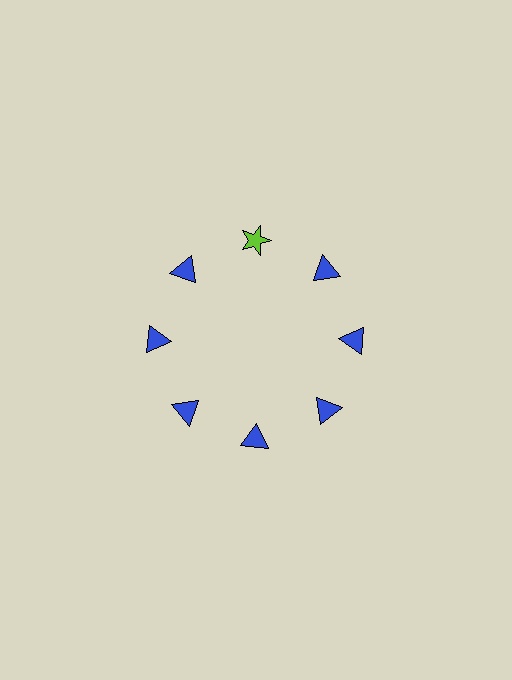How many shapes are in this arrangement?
There are 8 shapes arranged in a ring pattern.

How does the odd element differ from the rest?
It differs in both color (lime instead of blue) and shape (star instead of triangle).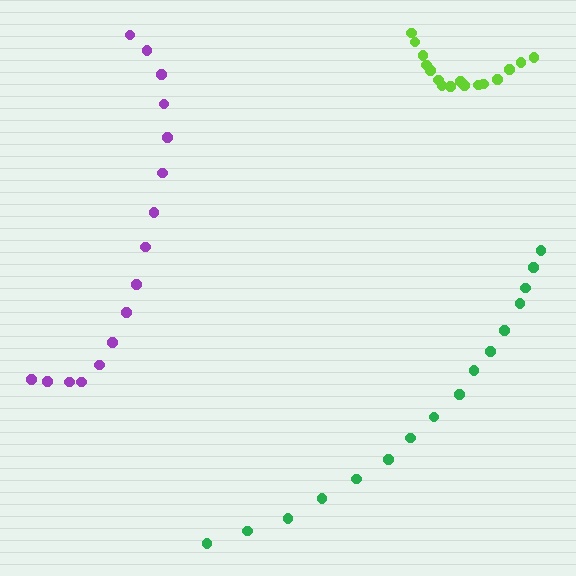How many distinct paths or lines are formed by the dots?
There are 3 distinct paths.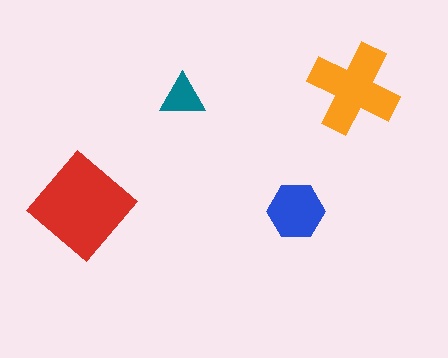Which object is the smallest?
The teal triangle.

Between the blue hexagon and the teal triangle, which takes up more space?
The blue hexagon.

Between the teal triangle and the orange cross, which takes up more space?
The orange cross.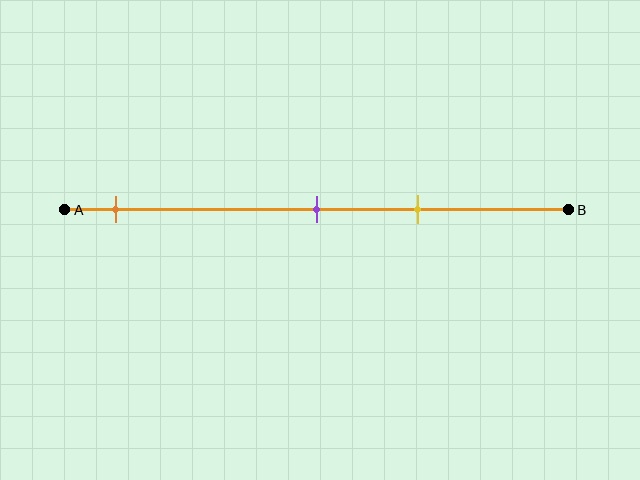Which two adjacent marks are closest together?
The purple and yellow marks are the closest adjacent pair.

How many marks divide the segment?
There are 3 marks dividing the segment.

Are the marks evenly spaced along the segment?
No, the marks are not evenly spaced.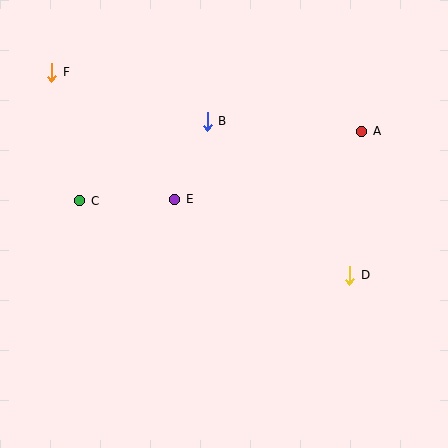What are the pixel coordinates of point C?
Point C is at (80, 201).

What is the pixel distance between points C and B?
The distance between C and B is 150 pixels.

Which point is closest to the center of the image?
Point E at (175, 200) is closest to the center.